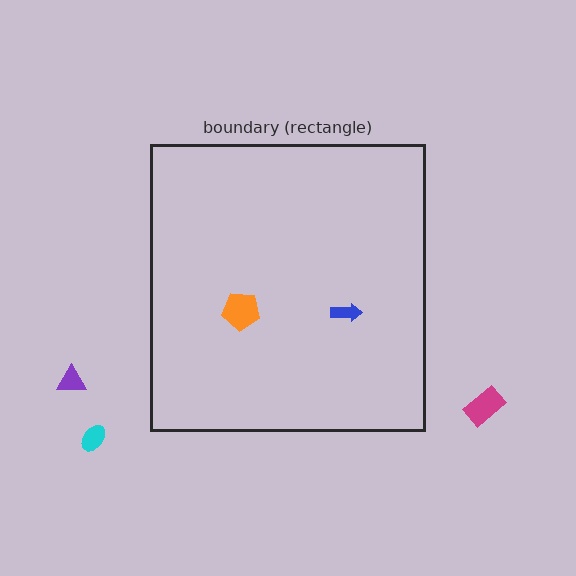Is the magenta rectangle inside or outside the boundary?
Outside.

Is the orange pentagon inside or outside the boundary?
Inside.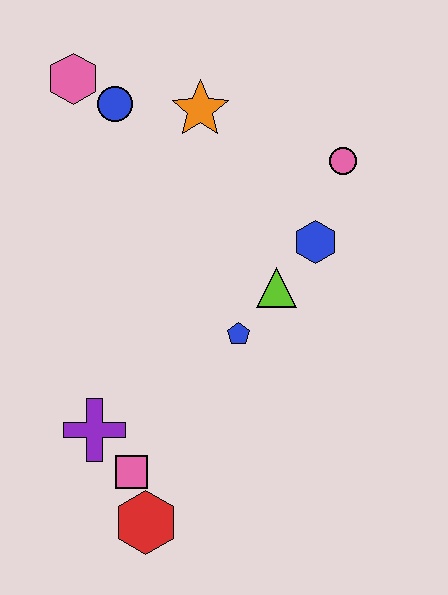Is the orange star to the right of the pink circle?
No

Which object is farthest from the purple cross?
The pink circle is farthest from the purple cross.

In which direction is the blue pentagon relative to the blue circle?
The blue pentagon is below the blue circle.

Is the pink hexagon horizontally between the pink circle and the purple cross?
No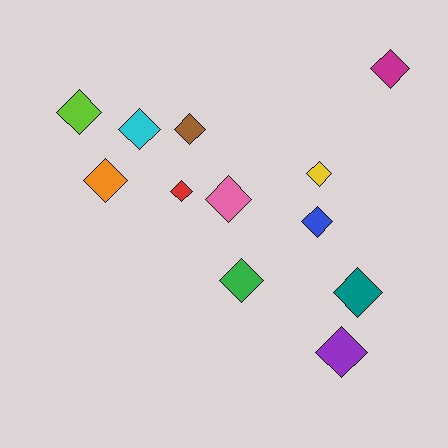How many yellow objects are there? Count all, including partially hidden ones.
There is 1 yellow object.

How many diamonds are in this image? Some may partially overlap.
There are 12 diamonds.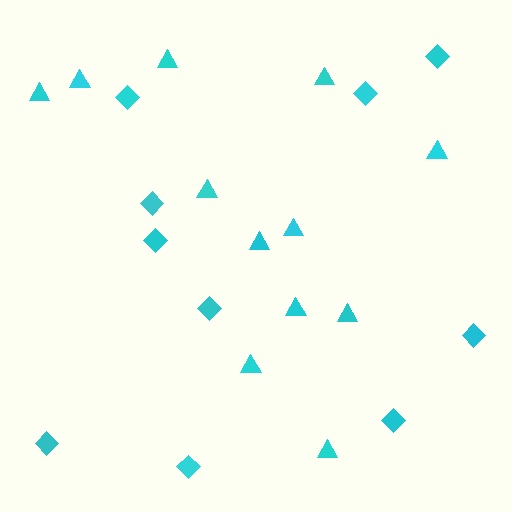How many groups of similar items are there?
There are 2 groups: one group of diamonds (10) and one group of triangles (12).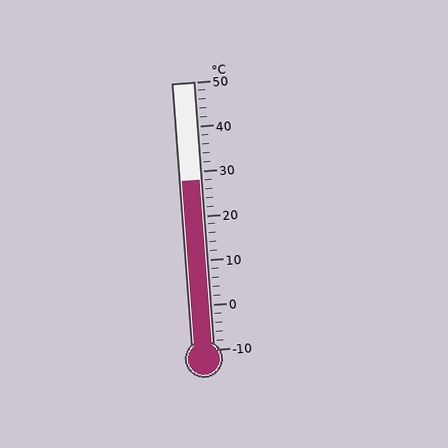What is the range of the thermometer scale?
The thermometer scale ranges from -10°C to 50°C.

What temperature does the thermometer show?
The thermometer shows approximately 28°C.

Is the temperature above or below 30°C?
The temperature is below 30°C.